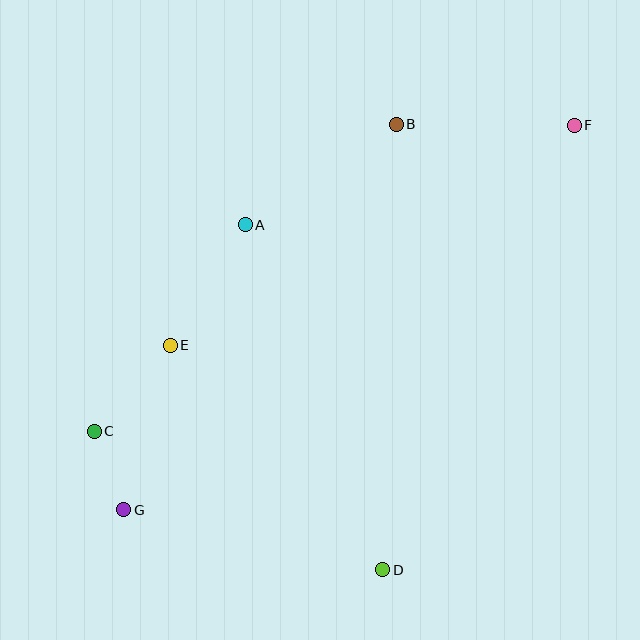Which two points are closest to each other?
Points C and G are closest to each other.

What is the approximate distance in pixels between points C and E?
The distance between C and E is approximately 115 pixels.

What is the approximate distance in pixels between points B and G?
The distance between B and G is approximately 472 pixels.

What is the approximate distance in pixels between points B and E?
The distance between B and E is approximately 316 pixels.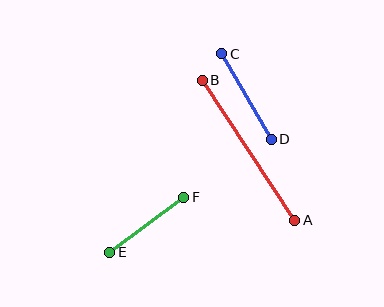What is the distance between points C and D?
The distance is approximately 99 pixels.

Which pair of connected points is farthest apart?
Points A and B are farthest apart.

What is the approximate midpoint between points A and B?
The midpoint is at approximately (249, 150) pixels.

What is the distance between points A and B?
The distance is approximately 167 pixels.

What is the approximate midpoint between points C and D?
The midpoint is at approximately (246, 96) pixels.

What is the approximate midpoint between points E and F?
The midpoint is at approximately (147, 225) pixels.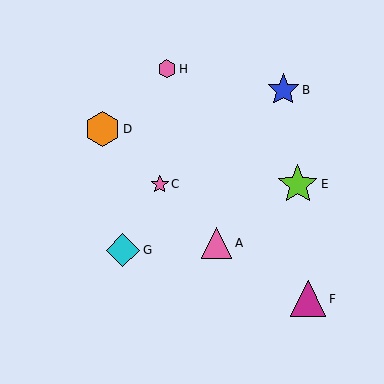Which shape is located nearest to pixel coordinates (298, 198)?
The lime star (labeled E) at (298, 184) is nearest to that location.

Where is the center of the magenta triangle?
The center of the magenta triangle is at (308, 299).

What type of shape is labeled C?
Shape C is a pink star.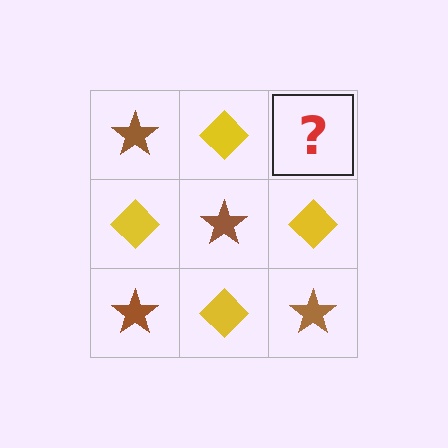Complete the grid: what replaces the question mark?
The question mark should be replaced with a brown star.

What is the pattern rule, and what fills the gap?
The rule is that it alternates brown star and yellow diamond in a checkerboard pattern. The gap should be filled with a brown star.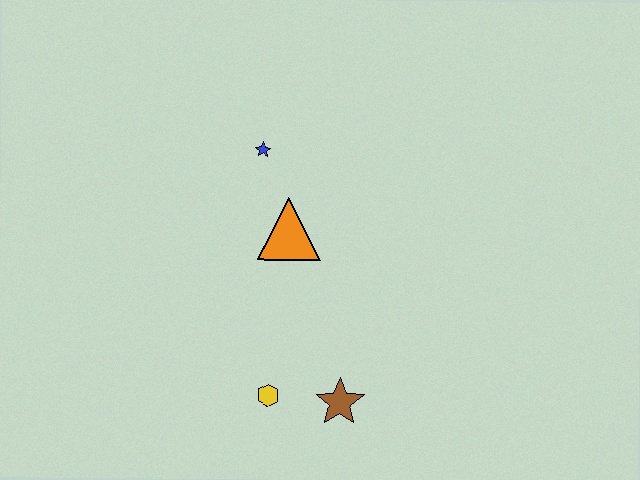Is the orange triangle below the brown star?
No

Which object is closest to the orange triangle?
The blue star is closest to the orange triangle.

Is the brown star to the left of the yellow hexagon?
No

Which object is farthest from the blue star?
The brown star is farthest from the blue star.